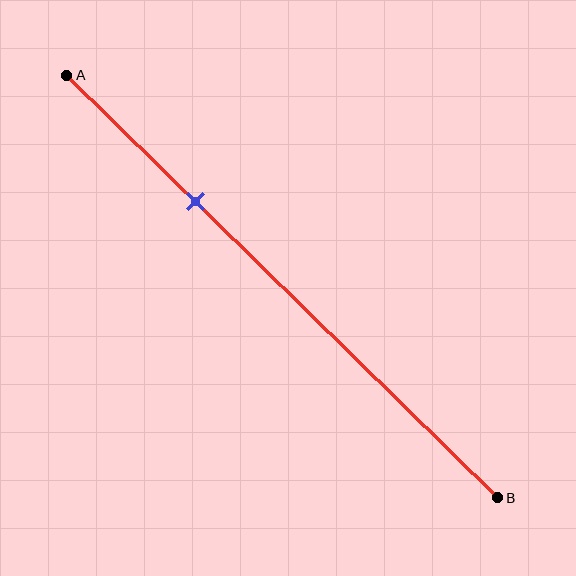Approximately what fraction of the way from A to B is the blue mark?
The blue mark is approximately 30% of the way from A to B.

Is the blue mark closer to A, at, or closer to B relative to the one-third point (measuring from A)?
The blue mark is closer to point A than the one-third point of segment AB.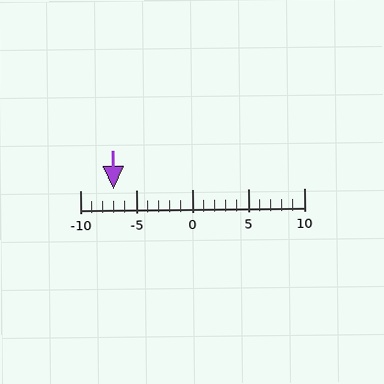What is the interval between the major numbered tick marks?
The major tick marks are spaced 5 units apart.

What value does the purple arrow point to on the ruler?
The purple arrow points to approximately -7.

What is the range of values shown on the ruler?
The ruler shows values from -10 to 10.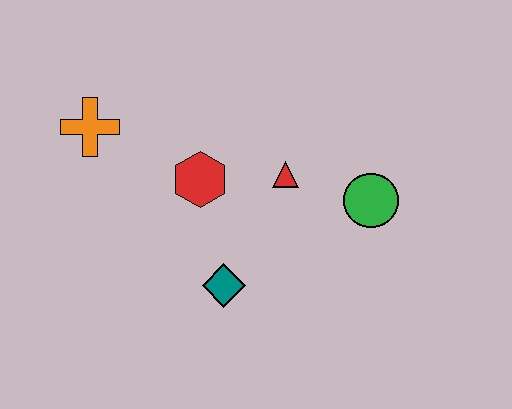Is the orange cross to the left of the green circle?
Yes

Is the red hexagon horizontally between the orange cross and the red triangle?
Yes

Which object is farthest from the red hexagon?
The green circle is farthest from the red hexagon.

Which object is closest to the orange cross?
The red hexagon is closest to the orange cross.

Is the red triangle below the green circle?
No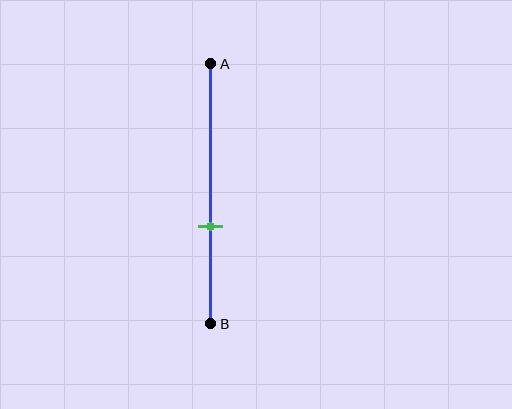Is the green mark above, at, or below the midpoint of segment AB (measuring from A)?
The green mark is below the midpoint of segment AB.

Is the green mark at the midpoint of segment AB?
No, the mark is at about 65% from A, not at the 50% midpoint.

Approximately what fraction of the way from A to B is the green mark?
The green mark is approximately 65% of the way from A to B.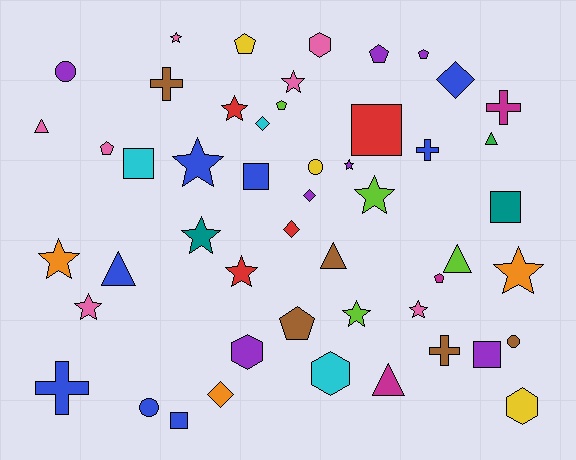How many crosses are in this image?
There are 5 crosses.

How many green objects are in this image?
There is 1 green object.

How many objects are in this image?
There are 50 objects.